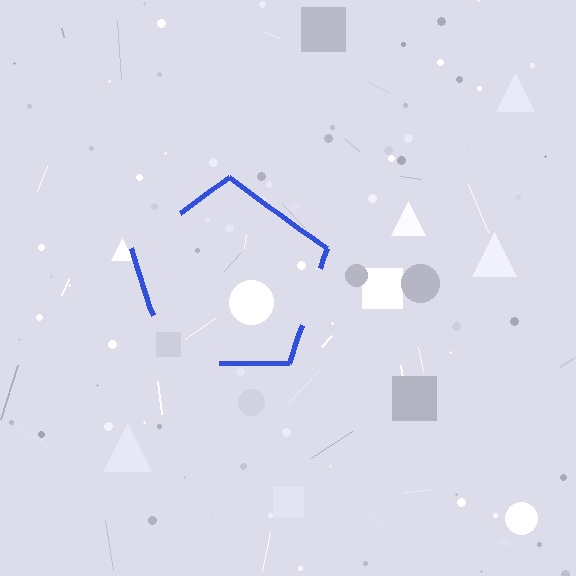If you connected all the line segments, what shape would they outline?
They would outline a pentagon.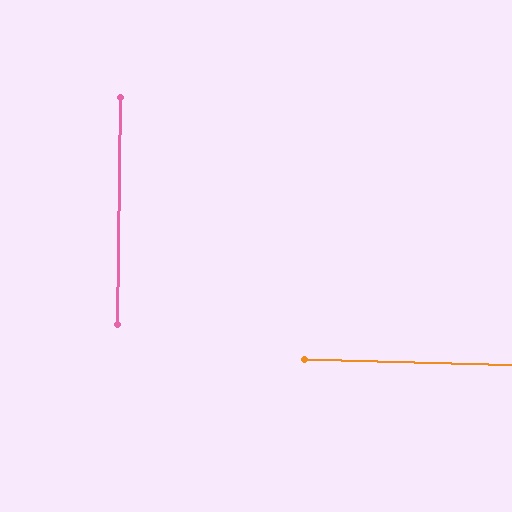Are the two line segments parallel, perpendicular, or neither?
Perpendicular — they meet at approximately 89°.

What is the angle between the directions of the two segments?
Approximately 89 degrees.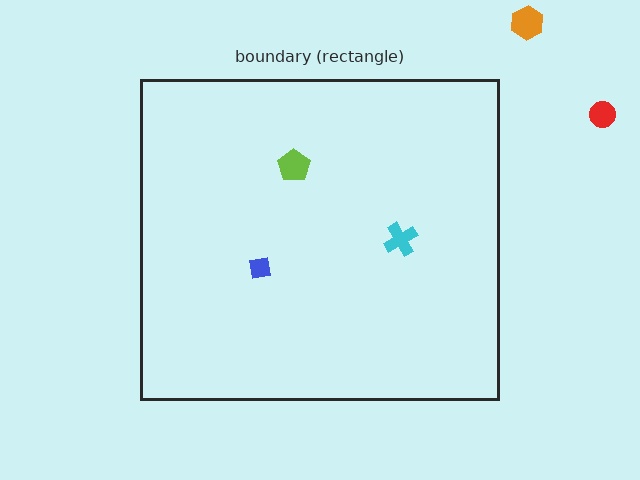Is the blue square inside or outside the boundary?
Inside.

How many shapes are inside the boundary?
3 inside, 2 outside.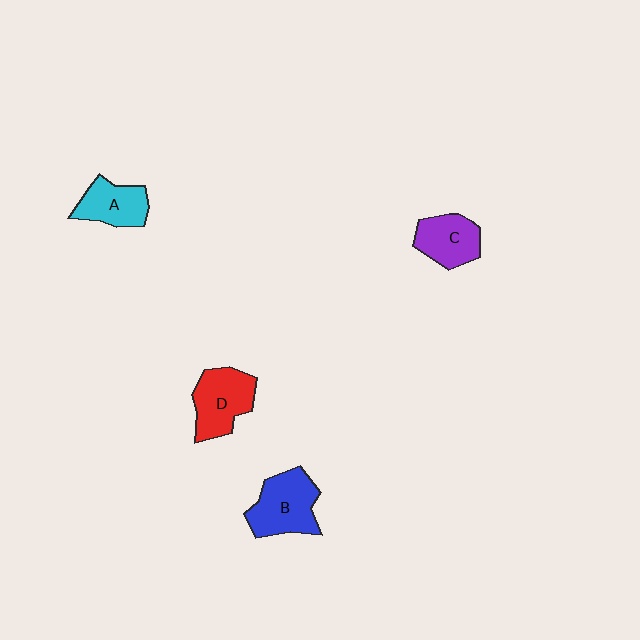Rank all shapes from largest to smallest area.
From largest to smallest: B (blue), D (red), C (purple), A (cyan).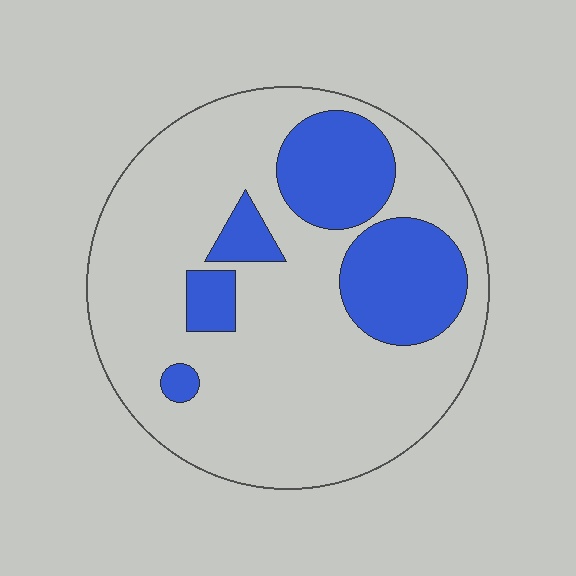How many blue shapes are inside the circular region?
5.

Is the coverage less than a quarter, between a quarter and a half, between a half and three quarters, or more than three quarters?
Less than a quarter.